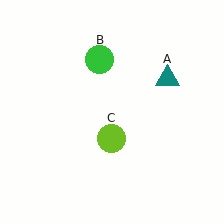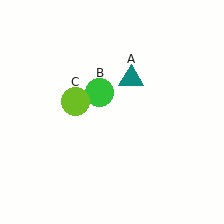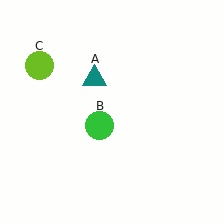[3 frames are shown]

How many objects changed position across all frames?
3 objects changed position: teal triangle (object A), green circle (object B), lime circle (object C).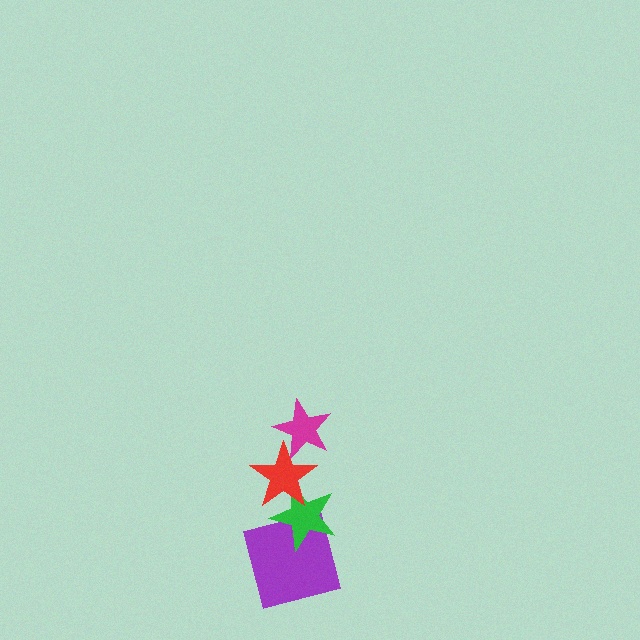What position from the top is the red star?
The red star is 2nd from the top.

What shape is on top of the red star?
The magenta star is on top of the red star.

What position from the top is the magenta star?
The magenta star is 1st from the top.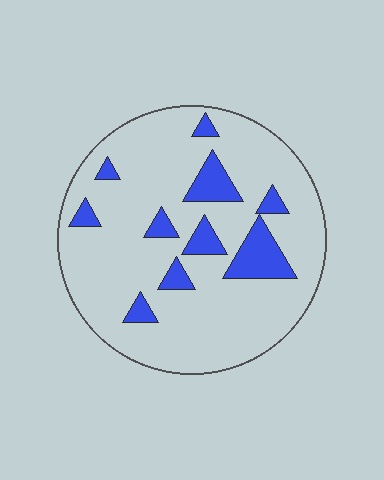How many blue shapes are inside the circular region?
10.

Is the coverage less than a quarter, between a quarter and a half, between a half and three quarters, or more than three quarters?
Less than a quarter.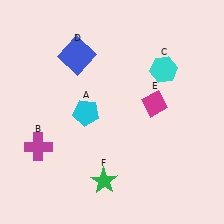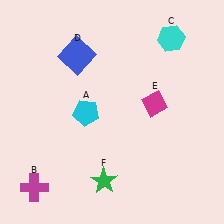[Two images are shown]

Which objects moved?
The objects that moved are: the magenta cross (B), the cyan hexagon (C).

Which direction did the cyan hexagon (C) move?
The cyan hexagon (C) moved up.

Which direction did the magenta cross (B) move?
The magenta cross (B) moved down.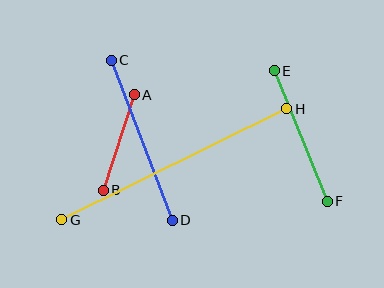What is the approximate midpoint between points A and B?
The midpoint is at approximately (119, 143) pixels.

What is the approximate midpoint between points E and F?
The midpoint is at approximately (301, 136) pixels.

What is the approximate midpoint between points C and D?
The midpoint is at approximately (142, 140) pixels.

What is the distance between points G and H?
The distance is approximately 251 pixels.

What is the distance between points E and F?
The distance is approximately 141 pixels.